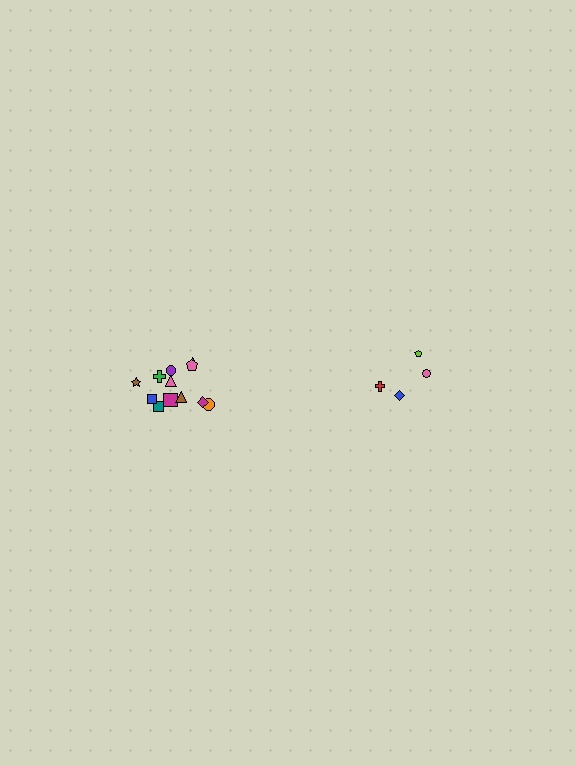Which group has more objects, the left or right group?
The left group.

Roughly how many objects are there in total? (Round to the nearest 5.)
Roughly 15 objects in total.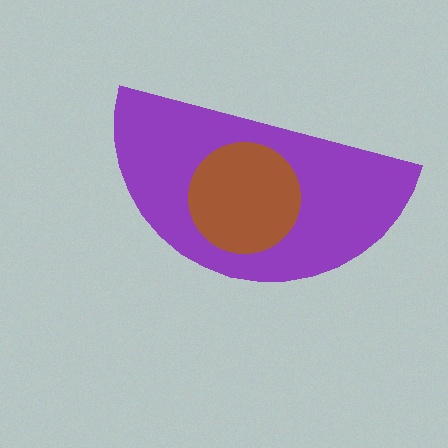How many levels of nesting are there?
2.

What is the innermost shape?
The brown circle.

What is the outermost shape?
The purple semicircle.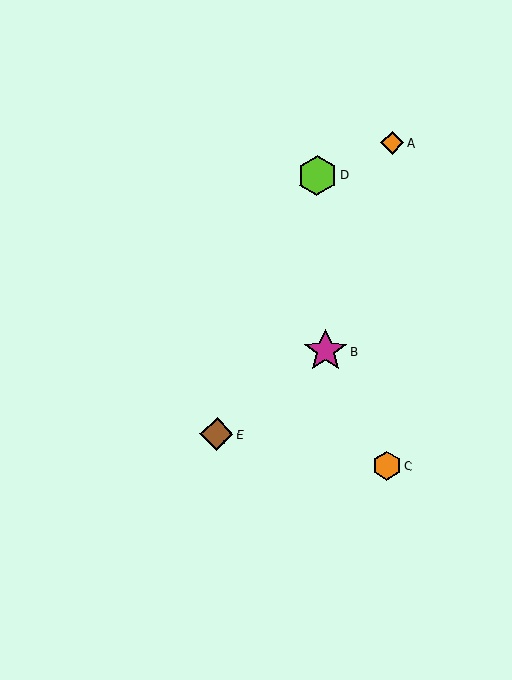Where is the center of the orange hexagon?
The center of the orange hexagon is at (387, 466).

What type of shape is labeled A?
Shape A is an orange diamond.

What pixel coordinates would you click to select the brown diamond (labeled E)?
Click at (217, 434) to select the brown diamond E.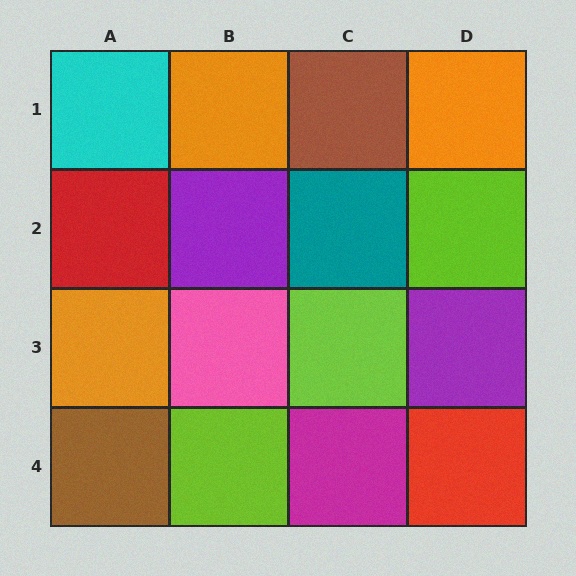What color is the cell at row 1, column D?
Orange.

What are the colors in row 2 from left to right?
Red, purple, teal, lime.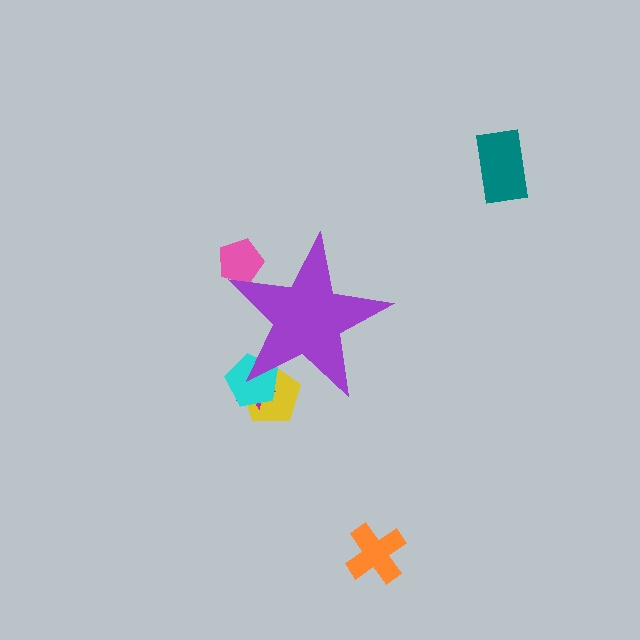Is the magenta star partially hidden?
Yes, the magenta star is partially hidden behind the purple star.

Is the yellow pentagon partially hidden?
Yes, the yellow pentagon is partially hidden behind the purple star.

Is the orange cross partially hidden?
No, the orange cross is fully visible.